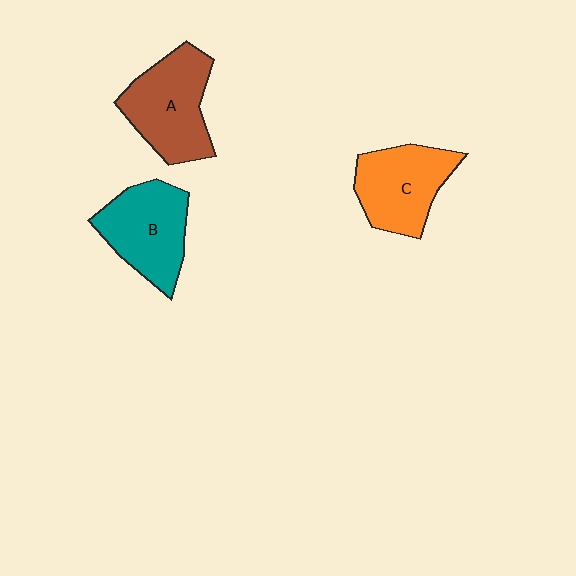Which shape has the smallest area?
Shape C (orange).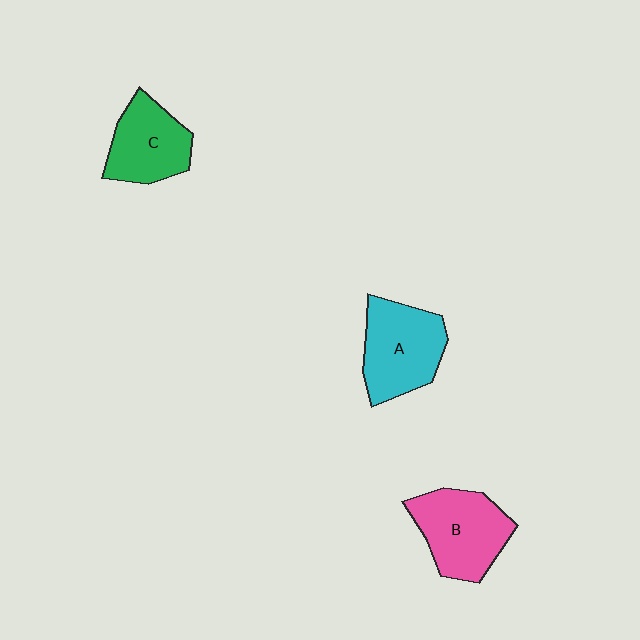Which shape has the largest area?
Shape B (pink).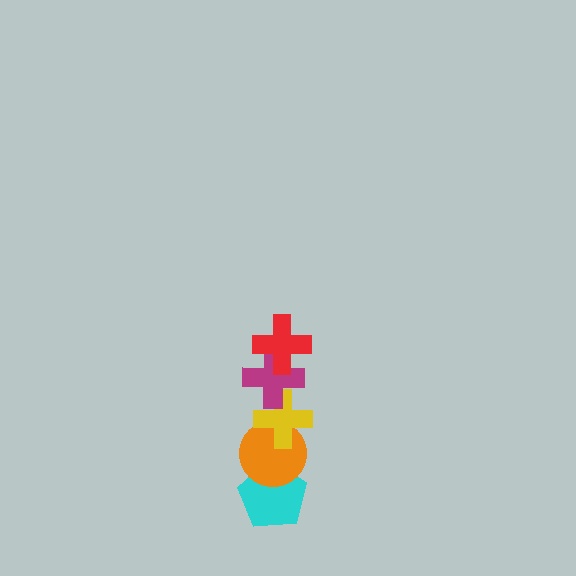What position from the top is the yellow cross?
The yellow cross is 3rd from the top.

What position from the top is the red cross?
The red cross is 1st from the top.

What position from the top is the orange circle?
The orange circle is 4th from the top.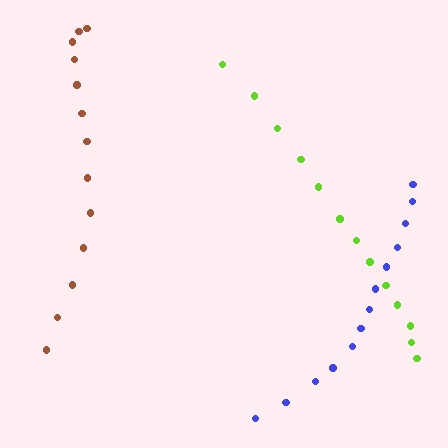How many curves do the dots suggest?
There are 3 distinct paths.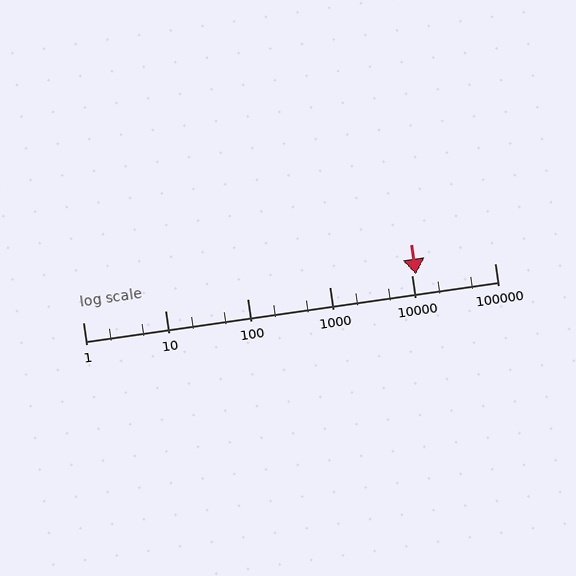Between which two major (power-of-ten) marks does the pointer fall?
The pointer is between 10000 and 100000.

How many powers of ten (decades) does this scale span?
The scale spans 5 decades, from 1 to 100000.